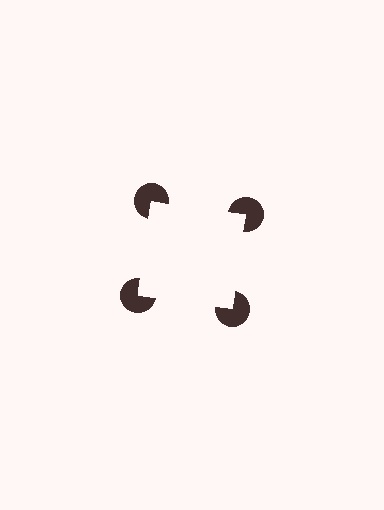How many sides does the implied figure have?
4 sides.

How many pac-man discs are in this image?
There are 4 — one at each vertex of the illusory square.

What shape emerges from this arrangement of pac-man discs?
An illusory square — its edges are inferred from the aligned wedge cuts in the pac-man discs, not physically drawn.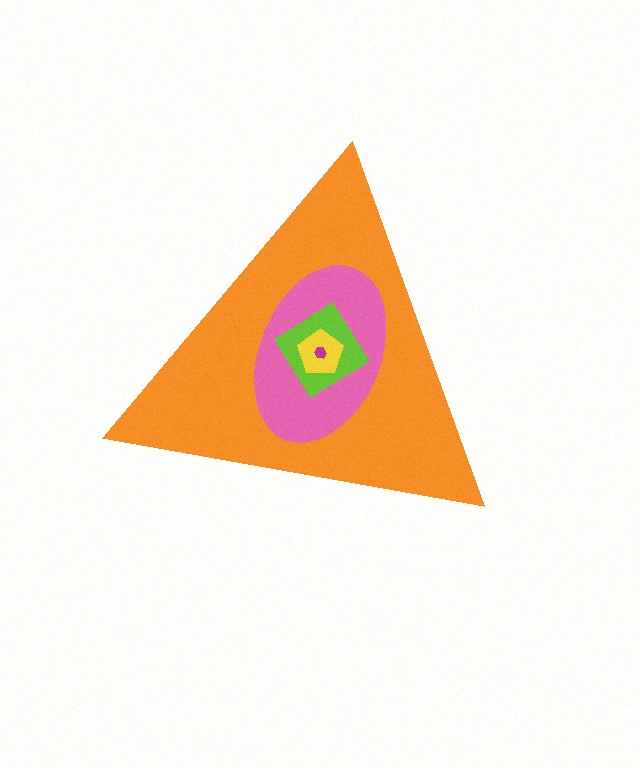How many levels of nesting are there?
5.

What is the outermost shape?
The orange triangle.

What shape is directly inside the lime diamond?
The yellow pentagon.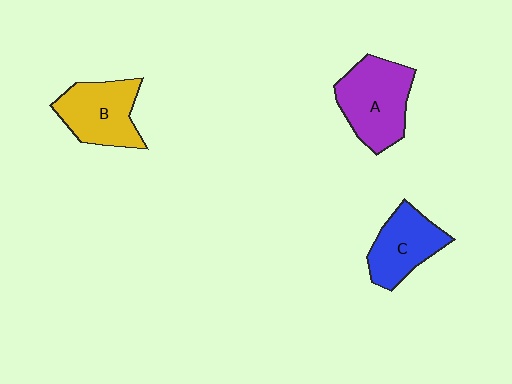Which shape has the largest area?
Shape A (purple).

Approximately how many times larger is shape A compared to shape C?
Approximately 1.3 times.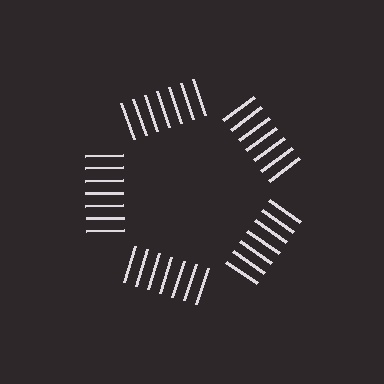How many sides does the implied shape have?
5 sides — the line-ends trace a pentagon.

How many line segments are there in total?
35 — 7 along each of the 5 edges.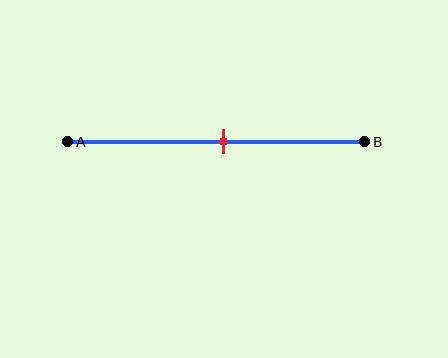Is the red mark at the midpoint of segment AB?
Yes, the mark is approximately at the midpoint.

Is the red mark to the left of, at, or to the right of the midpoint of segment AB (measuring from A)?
The red mark is approximately at the midpoint of segment AB.